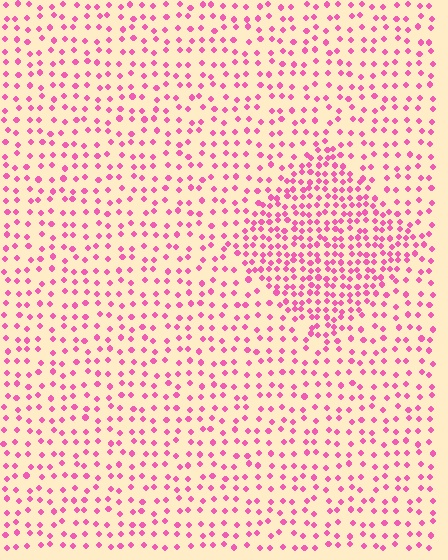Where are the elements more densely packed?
The elements are more densely packed inside the diamond boundary.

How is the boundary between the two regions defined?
The boundary is defined by a change in element density (approximately 2.0x ratio). All elements are the same color, size, and shape.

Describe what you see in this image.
The image contains small pink elements arranged at two different densities. A diamond-shaped region is visible where the elements are more densely packed than the surrounding area.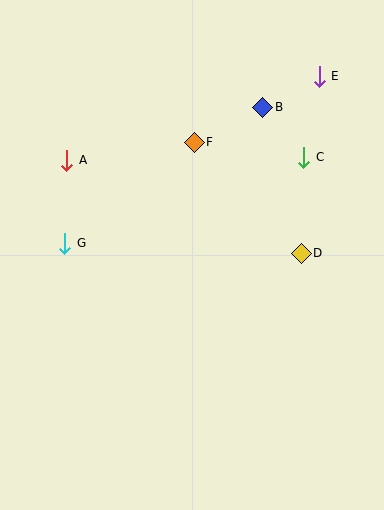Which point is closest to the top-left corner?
Point A is closest to the top-left corner.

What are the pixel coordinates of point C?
Point C is at (304, 157).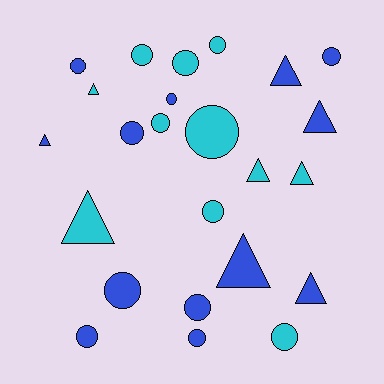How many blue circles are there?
There are 8 blue circles.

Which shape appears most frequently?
Circle, with 15 objects.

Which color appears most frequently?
Blue, with 13 objects.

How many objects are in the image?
There are 24 objects.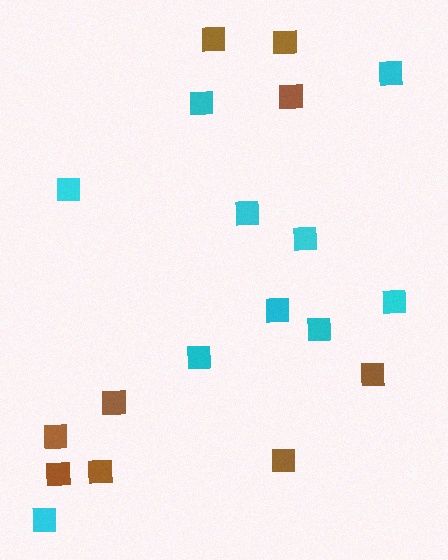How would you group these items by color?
There are 2 groups: one group of brown squares (9) and one group of cyan squares (10).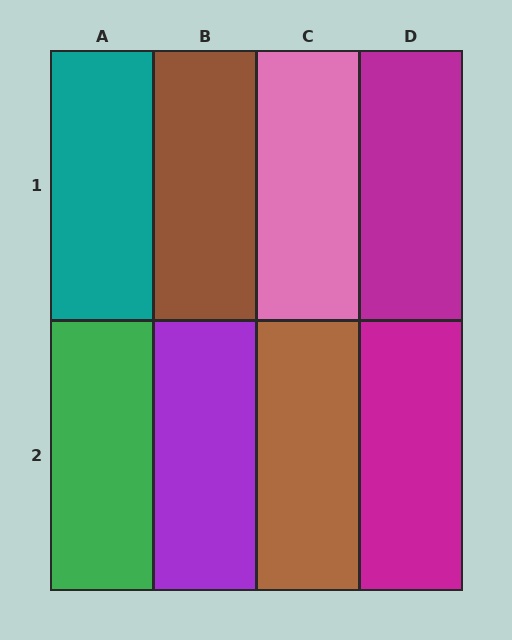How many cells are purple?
1 cell is purple.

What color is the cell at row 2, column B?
Purple.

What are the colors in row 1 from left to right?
Teal, brown, pink, magenta.